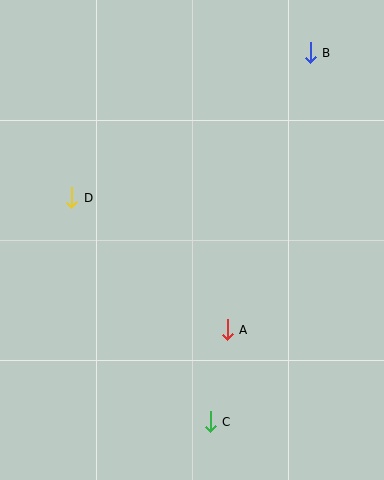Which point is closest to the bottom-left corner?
Point C is closest to the bottom-left corner.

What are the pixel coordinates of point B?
Point B is at (310, 53).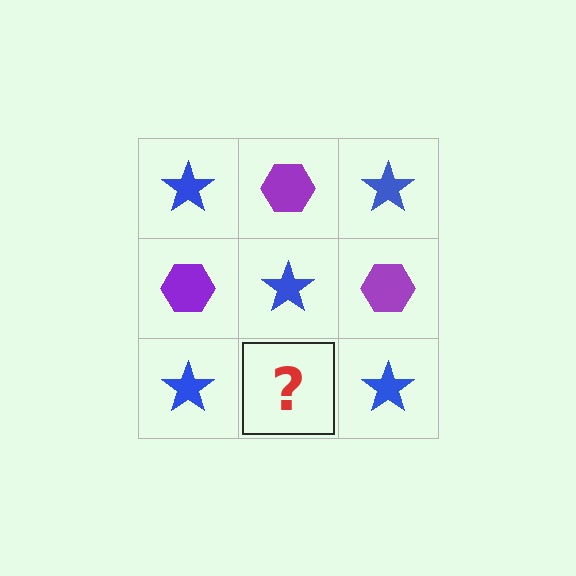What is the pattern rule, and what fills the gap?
The rule is that it alternates blue star and purple hexagon in a checkerboard pattern. The gap should be filled with a purple hexagon.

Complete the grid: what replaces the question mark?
The question mark should be replaced with a purple hexagon.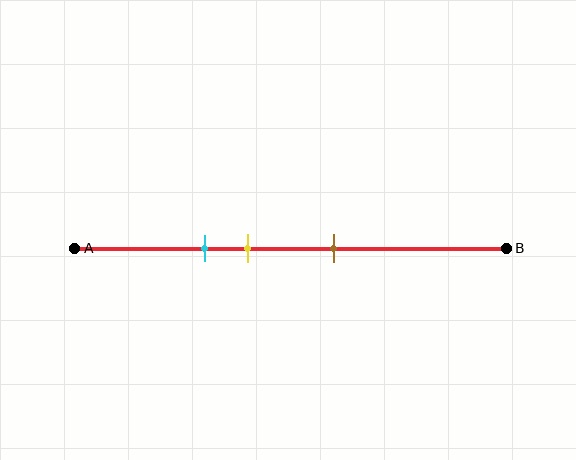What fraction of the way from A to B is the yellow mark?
The yellow mark is approximately 40% (0.4) of the way from A to B.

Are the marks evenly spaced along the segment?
Yes, the marks are approximately evenly spaced.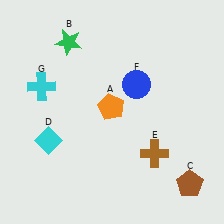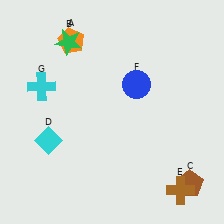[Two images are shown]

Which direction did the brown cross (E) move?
The brown cross (E) moved down.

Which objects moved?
The objects that moved are: the orange pentagon (A), the brown cross (E).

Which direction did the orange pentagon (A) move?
The orange pentagon (A) moved up.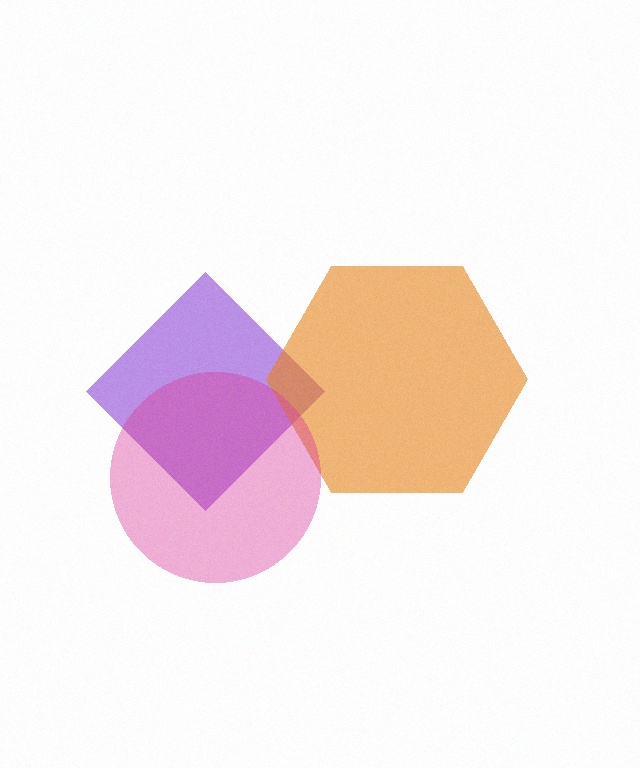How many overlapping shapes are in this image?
There are 3 overlapping shapes in the image.